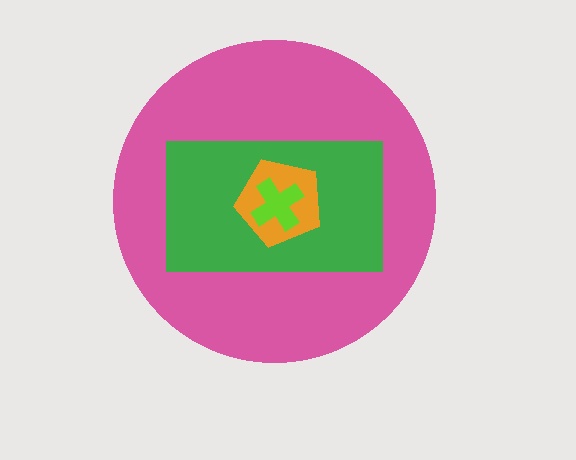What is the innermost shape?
The lime cross.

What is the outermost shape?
The pink circle.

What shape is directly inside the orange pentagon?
The lime cross.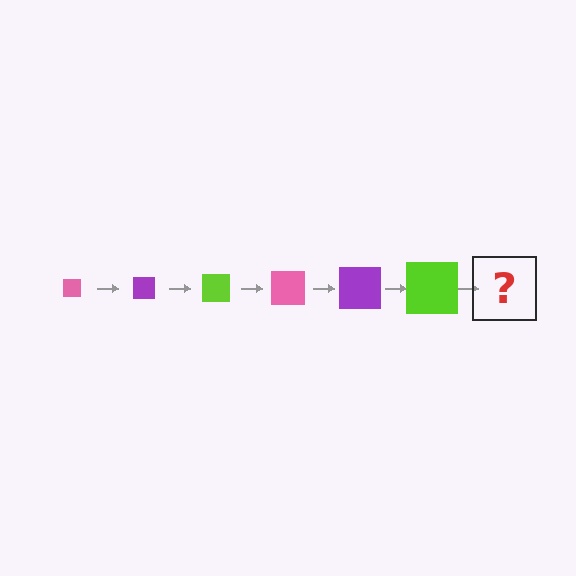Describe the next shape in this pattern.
It should be a pink square, larger than the previous one.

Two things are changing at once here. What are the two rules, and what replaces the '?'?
The two rules are that the square grows larger each step and the color cycles through pink, purple, and lime. The '?' should be a pink square, larger than the previous one.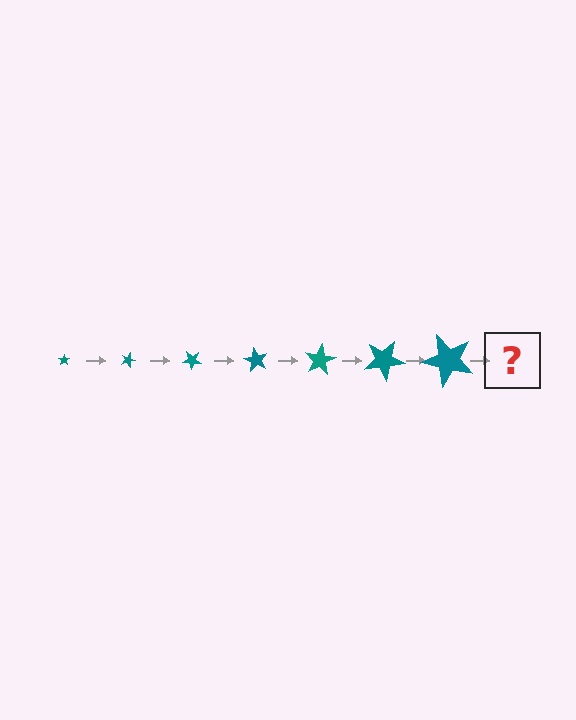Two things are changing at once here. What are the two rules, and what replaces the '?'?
The two rules are that the star grows larger each step and it rotates 20 degrees each step. The '?' should be a star, larger than the previous one and rotated 140 degrees from the start.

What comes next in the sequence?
The next element should be a star, larger than the previous one and rotated 140 degrees from the start.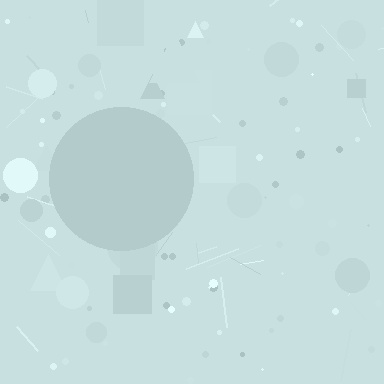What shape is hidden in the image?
A circle is hidden in the image.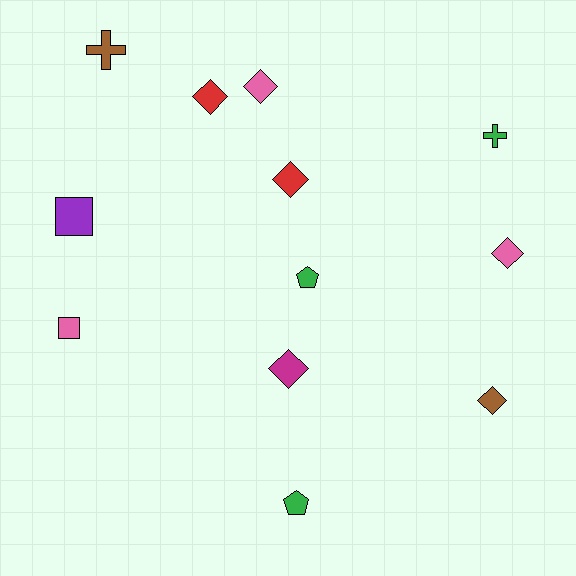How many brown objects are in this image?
There are 2 brown objects.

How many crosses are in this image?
There are 2 crosses.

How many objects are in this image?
There are 12 objects.